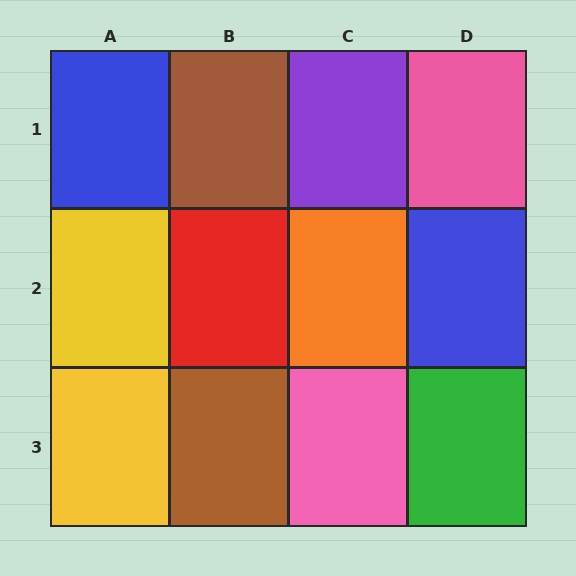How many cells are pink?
2 cells are pink.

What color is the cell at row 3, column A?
Yellow.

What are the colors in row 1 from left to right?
Blue, brown, purple, pink.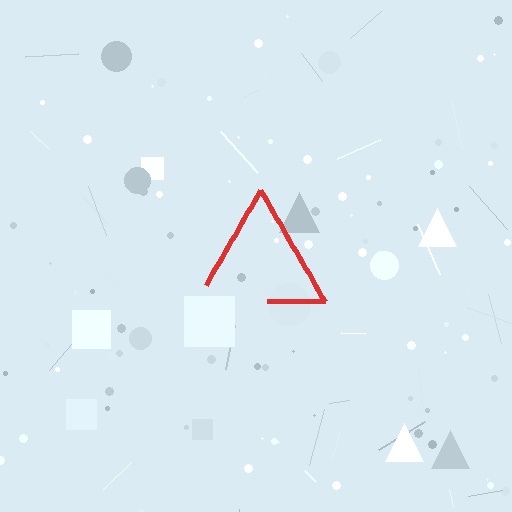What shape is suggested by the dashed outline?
The dashed outline suggests a triangle.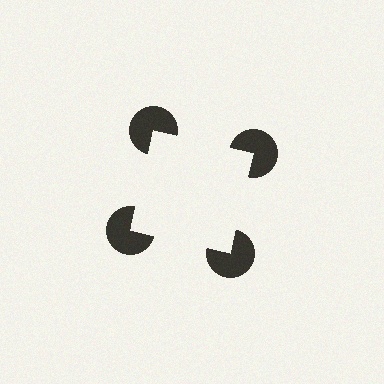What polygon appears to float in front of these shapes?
An illusory square — its edges are inferred from the aligned wedge cuts in the pac-man discs, not physically drawn.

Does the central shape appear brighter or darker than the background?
It typically appears slightly brighter than the background, even though no actual brightness change is drawn.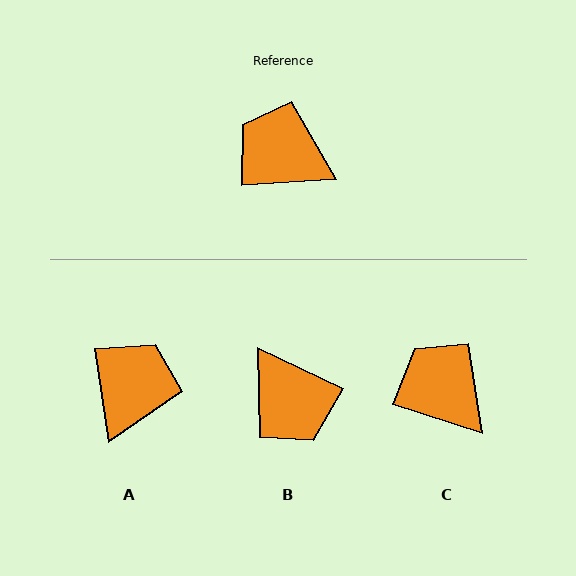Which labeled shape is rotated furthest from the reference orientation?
B, about 151 degrees away.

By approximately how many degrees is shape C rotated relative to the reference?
Approximately 21 degrees clockwise.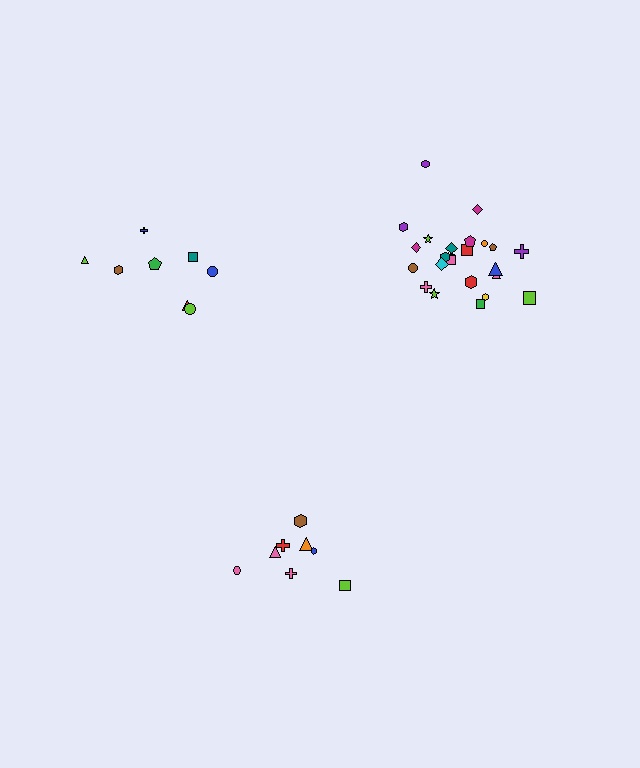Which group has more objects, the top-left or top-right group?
The top-right group.